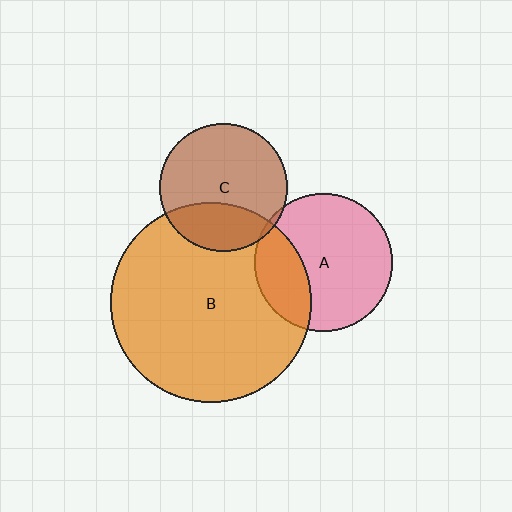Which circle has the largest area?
Circle B (orange).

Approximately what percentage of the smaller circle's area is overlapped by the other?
Approximately 5%.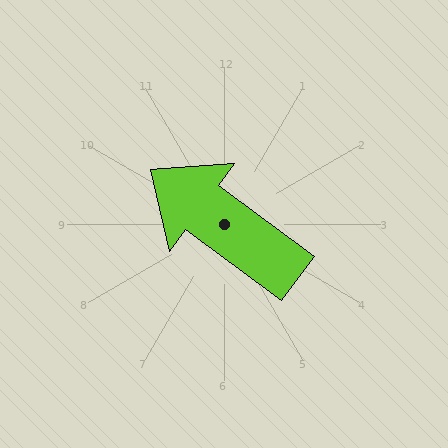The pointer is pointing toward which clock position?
Roughly 10 o'clock.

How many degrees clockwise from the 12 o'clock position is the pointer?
Approximately 306 degrees.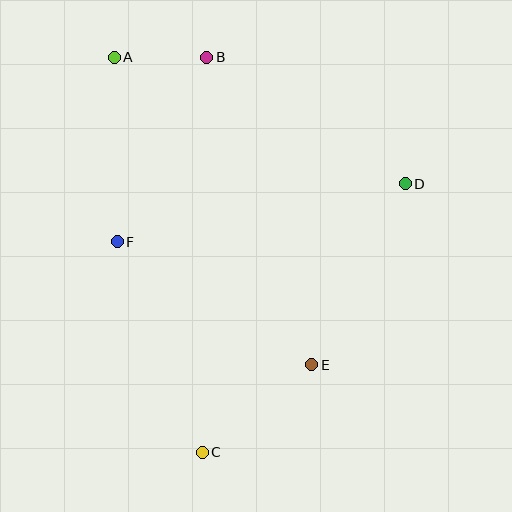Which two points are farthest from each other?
Points A and C are farthest from each other.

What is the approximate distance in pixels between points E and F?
The distance between E and F is approximately 230 pixels.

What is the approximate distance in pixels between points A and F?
The distance between A and F is approximately 184 pixels.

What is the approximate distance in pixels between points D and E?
The distance between D and E is approximately 204 pixels.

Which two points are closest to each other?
Points A and B are closest to each other.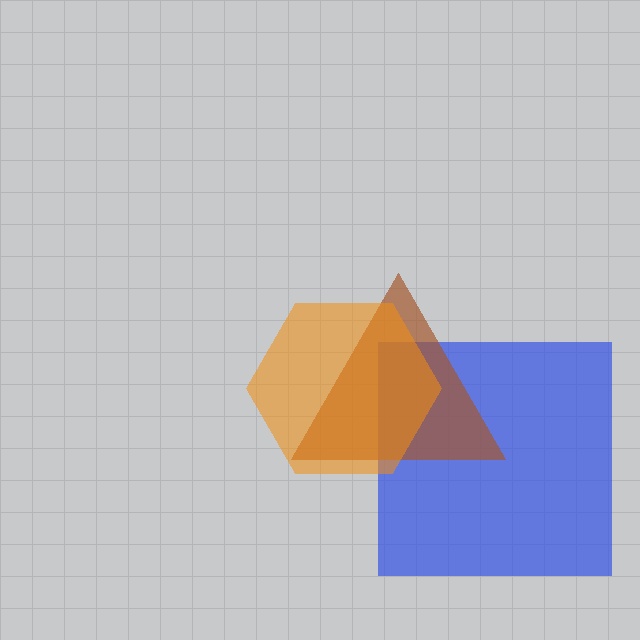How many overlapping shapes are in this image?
There are 3 overlapping shapes in the image.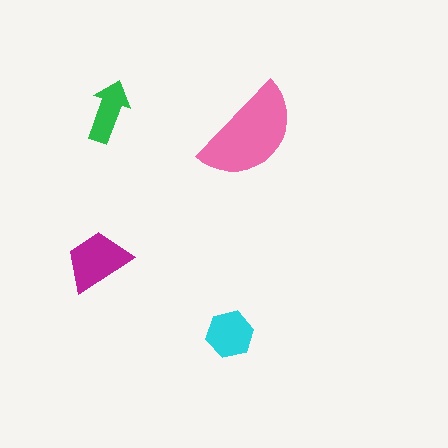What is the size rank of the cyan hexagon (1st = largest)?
3rd.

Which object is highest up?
The green arrow is topmost.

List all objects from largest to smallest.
The pink semicircle, the magenta trapezoid, the cyan hexagon, the green arrow.